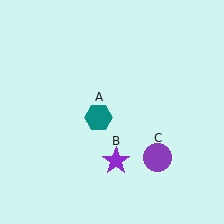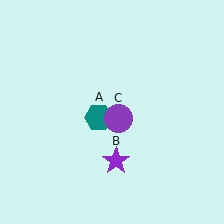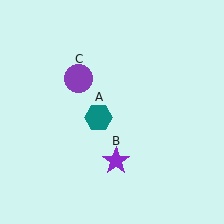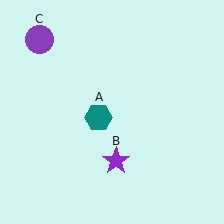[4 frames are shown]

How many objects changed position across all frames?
1 object changed position: purple circle (object C).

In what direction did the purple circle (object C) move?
The purple circle (object C) moved up and to the left.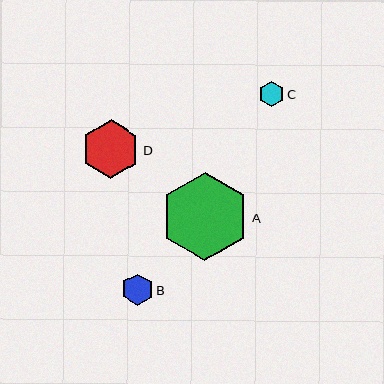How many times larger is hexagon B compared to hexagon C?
Hexagon B is approximately 1.3 times the size of hexagon C.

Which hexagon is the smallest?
Hexagon C is the smallest with a size of approximately 25 pixels.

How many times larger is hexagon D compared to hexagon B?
Hexagon D is approximately 1.8 times the size of hexagon B.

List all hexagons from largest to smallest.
From largest to smallest: A, D, B, C.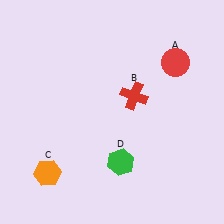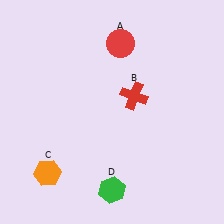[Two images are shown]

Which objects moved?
The objects that moved are: the red circle (A), the green hexagon (D).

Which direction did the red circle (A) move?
The red circle (A) moved left.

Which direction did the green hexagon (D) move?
The green hexagon (D) moved down.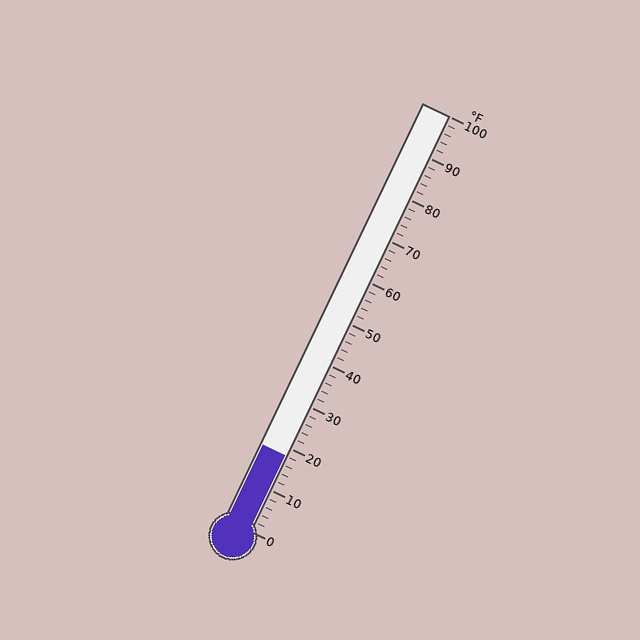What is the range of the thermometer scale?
The thermometer scale ranges from 0°F to 100°F.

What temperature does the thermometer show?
The thermometer shows approximately 18°F.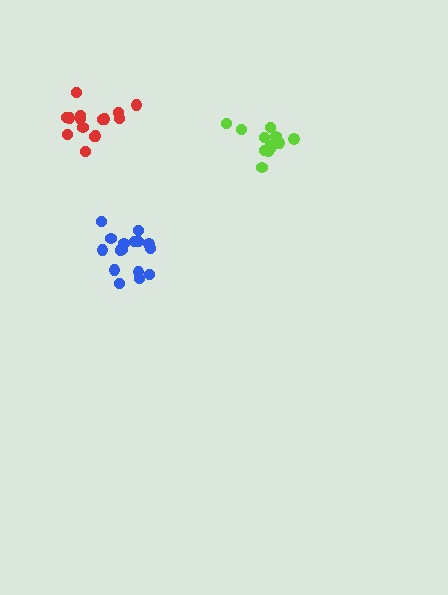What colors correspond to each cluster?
The clusters are colored: red, blue, lime.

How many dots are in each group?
Group 1: 15 dots, Group 2: 17 dots, Group 3: 13 dots (45 total).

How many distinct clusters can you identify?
There are 3 distinct clusters.